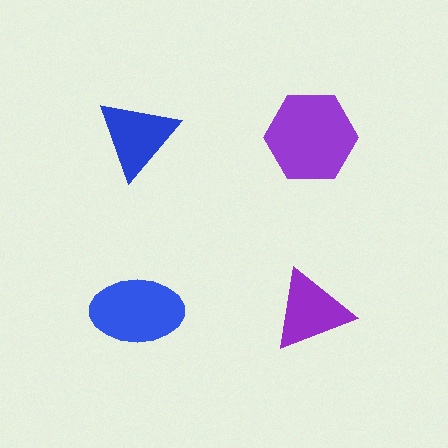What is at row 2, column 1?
A blue ellipse.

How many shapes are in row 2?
2 shapes.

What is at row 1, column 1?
A blue triangle.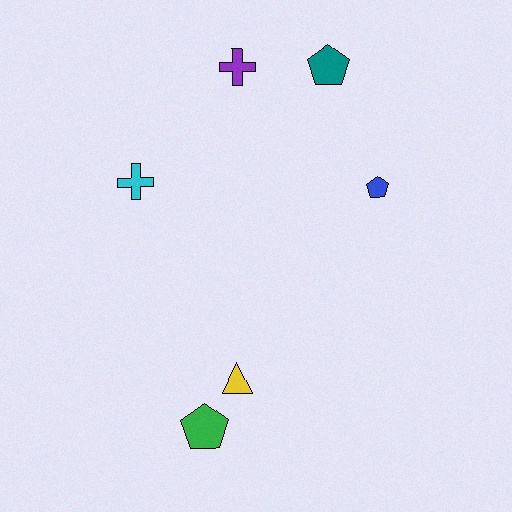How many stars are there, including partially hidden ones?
There are no stars.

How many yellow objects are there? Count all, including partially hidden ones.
There is 1 yellow object.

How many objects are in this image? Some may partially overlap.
There are 6 objects.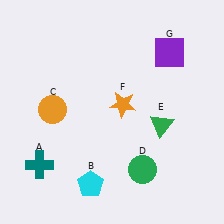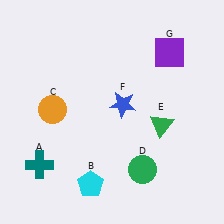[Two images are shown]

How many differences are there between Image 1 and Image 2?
There is 1 difference between the two images.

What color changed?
The star (F) changed from orange in Image 1 to blue in Image 2.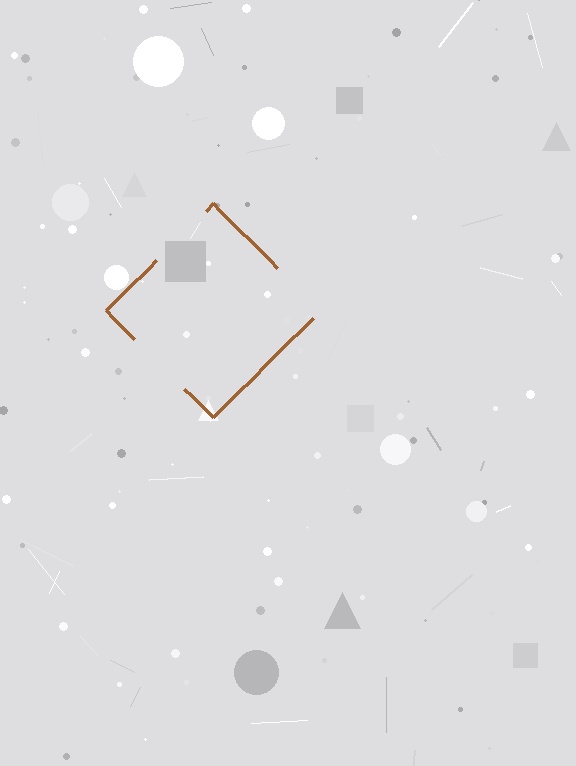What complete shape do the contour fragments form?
The contour fragments form a diamond.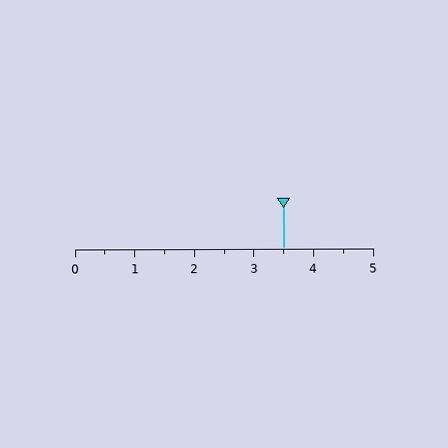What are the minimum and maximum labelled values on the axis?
The axis runs from 0 to 5.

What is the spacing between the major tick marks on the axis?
The major ticks are spaced 1 apart.